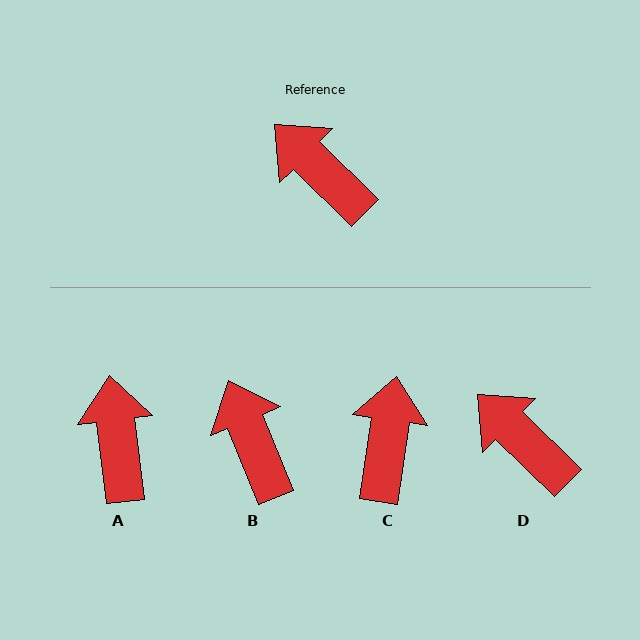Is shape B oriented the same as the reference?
No, it is off by about 24 degrees.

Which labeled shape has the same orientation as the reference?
D.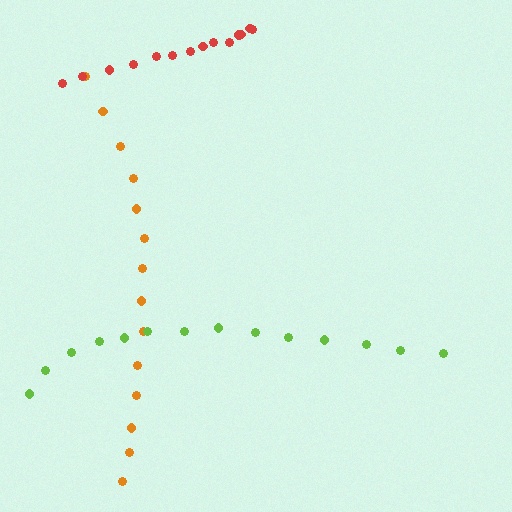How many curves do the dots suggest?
There are 3 distinct paths.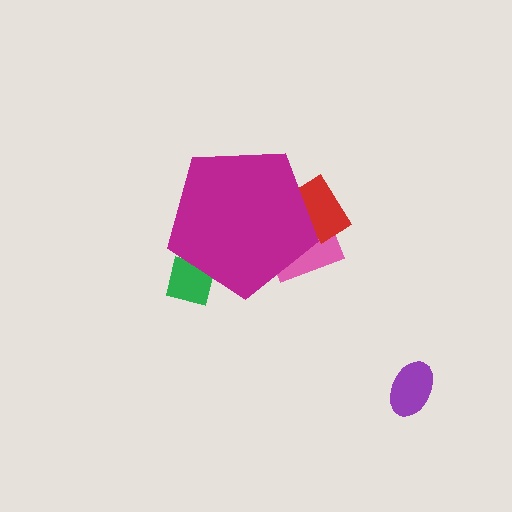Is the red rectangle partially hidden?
Yes, the red rectangle is partially hidden behind the magenta pentagon.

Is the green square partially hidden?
Yes, the green square is partially hidden behind the magenta pentagon.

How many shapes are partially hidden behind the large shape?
3 shapes are partially hidden.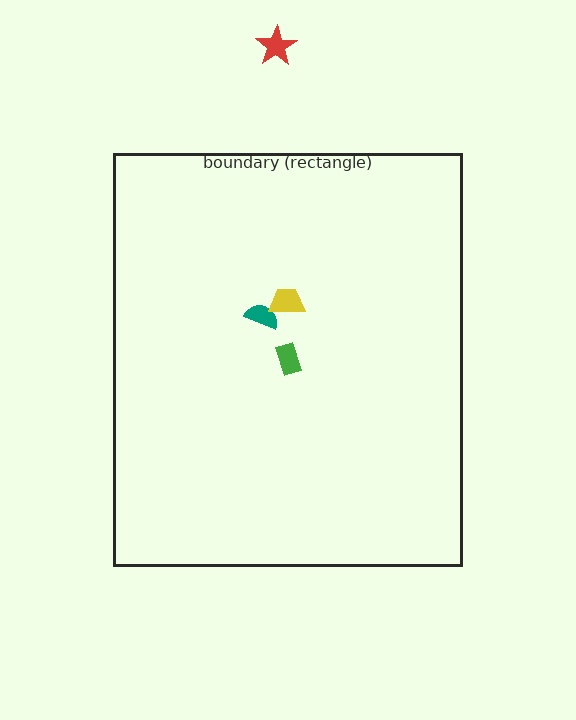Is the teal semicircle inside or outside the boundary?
Inside.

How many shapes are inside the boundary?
3 inside, 1 outside.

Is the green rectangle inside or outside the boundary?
Inside.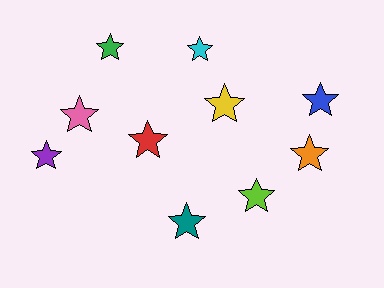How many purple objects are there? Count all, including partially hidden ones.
There is 1 purple object.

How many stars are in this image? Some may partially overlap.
There are 10 stars.